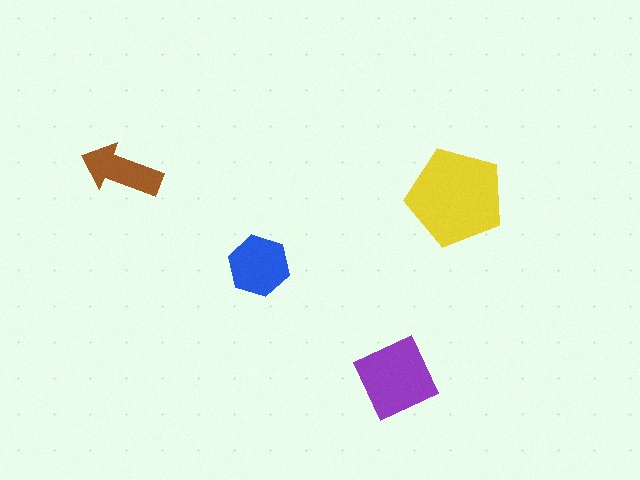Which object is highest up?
The brown arrow is topmost.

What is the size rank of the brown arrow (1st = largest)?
4th.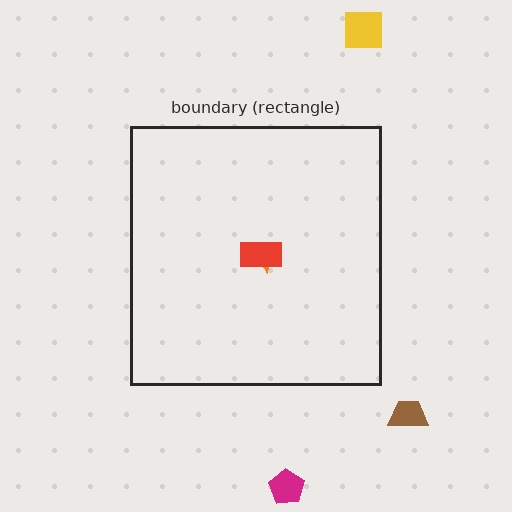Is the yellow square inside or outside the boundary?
Outside.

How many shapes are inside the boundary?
2 inside, 3 outside.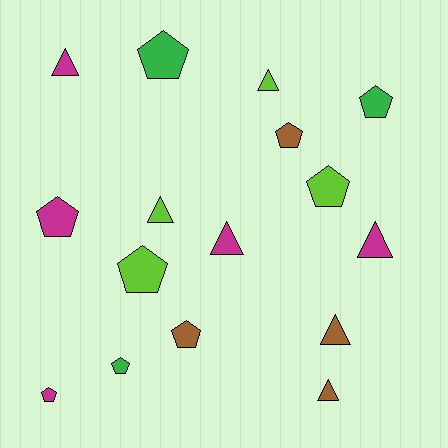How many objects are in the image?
There are 16 objects.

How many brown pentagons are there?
There are 2 brown pentagons.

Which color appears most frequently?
Magenta, with 5 objects.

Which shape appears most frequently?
Pentagon, with 9 objects.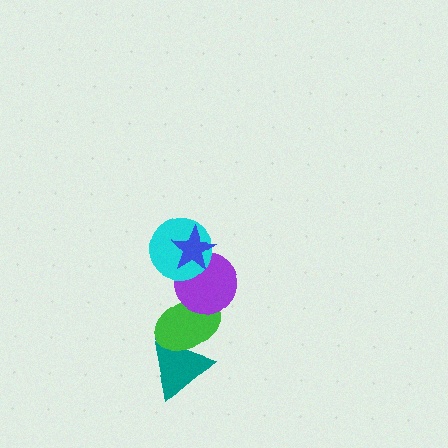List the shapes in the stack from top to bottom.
From top to bottom: the blue star, the cyan circle, the purple circle, the green ellipse, the teal triangle.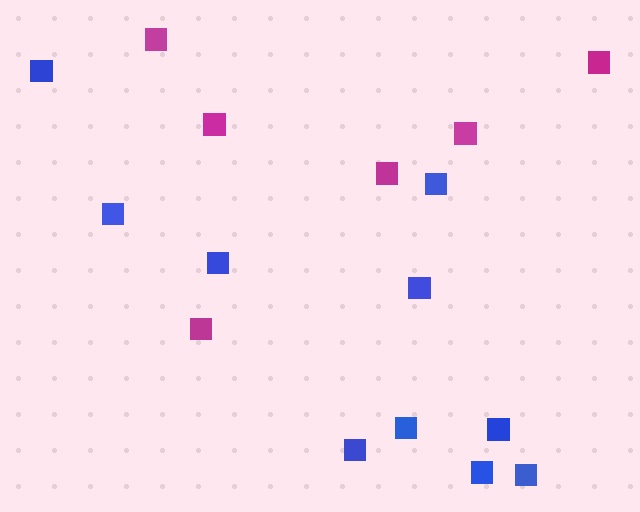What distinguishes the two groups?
There are 2 groups: one group of blue squares (10) and one group of magenta squares (6).